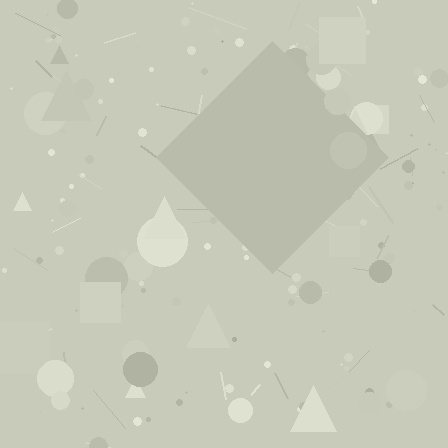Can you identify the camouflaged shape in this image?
The camouflaged shape is a diamond.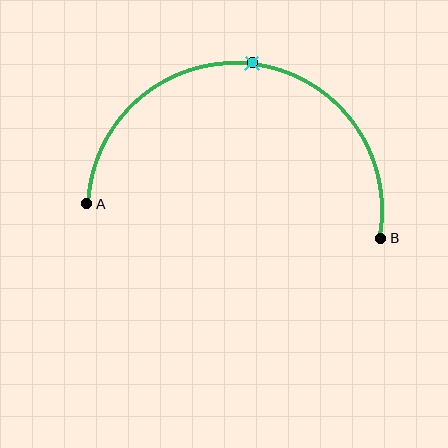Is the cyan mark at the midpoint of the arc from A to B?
Yes. The cyan mark lies on the arc at equal arc-length from both A and B — it is the arc midpoint.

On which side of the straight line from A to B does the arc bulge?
The arc bulges above the straight line connecting A and B.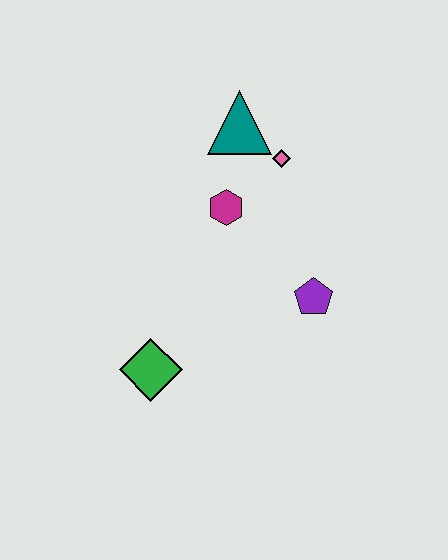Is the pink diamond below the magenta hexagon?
No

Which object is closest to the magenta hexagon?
The pink diamond is closest to the magenta hexagon.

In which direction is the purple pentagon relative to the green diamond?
The purple pentagon is to the right of the green diamond.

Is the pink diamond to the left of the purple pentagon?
Yes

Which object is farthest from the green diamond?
The teal triangle is farthest from the green diamond.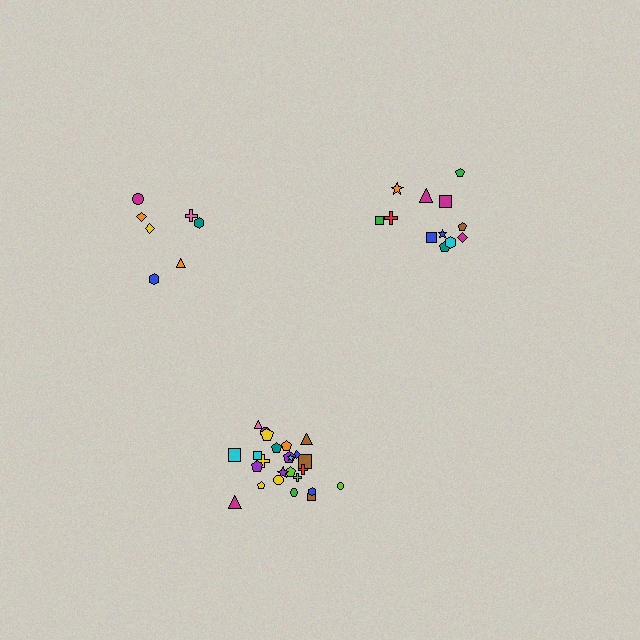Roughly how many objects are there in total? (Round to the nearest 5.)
Roughly 45 objects in total.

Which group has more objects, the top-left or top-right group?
The top-right group.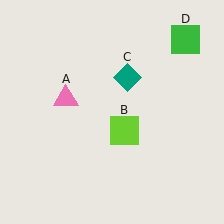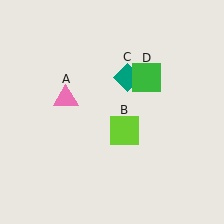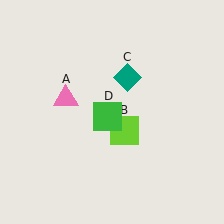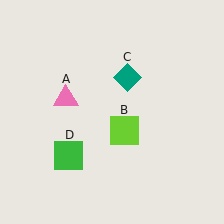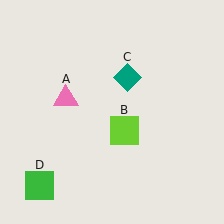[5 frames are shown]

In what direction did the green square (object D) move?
The green square (object D) moved down and to the left.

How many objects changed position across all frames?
1 object changed position: green square (object D).